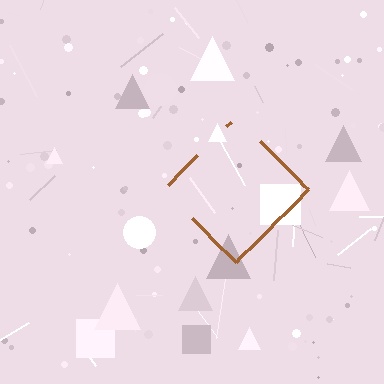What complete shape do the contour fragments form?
The contour fragments form a diamond.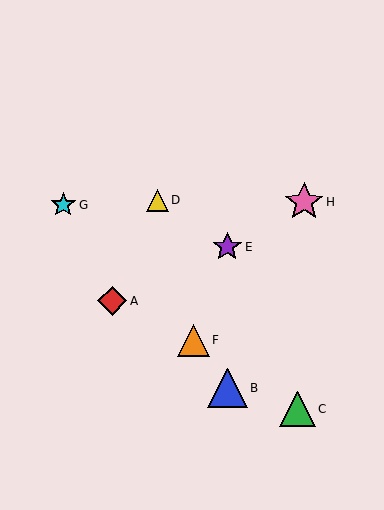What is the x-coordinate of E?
Object E is at x≈227.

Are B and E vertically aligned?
Yes, both are at x≈227.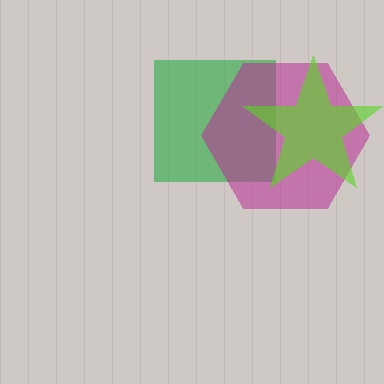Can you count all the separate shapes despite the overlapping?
Yes, there are 3 separate shapes.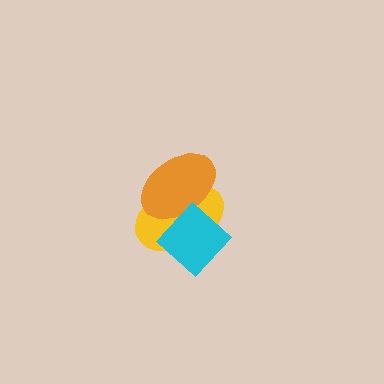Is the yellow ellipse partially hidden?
Yes, it is partially covered by another shape.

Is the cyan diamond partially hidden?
No, no other shape covers it.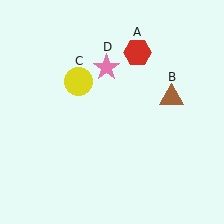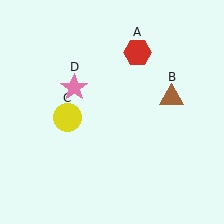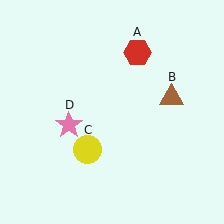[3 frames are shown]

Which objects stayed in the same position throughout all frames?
Red hexagon (object A) and brown triangle (object B) remained stationary.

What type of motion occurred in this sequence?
The yellow circle (object C), pink star (object D) rotated counterclockwise around the center of the scene.